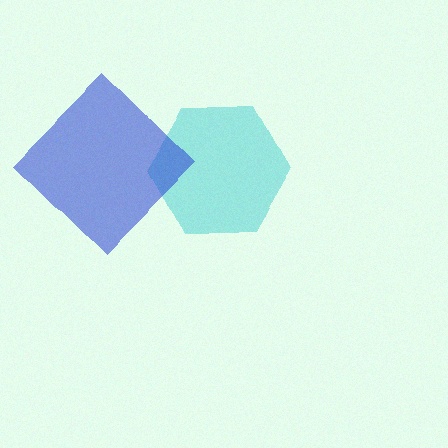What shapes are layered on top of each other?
The layered shapes are: a cyan hexagon, a blue diamond.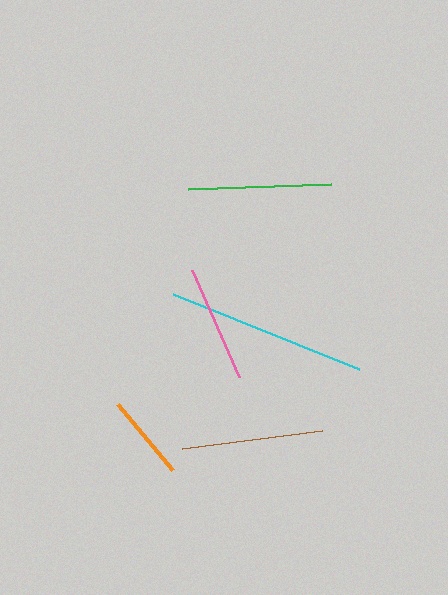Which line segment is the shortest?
The orange line is the shortest at approximately 86 pixels.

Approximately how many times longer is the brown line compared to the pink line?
The brown line is approximately 1.2 times the length of the pink line.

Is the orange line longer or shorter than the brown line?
The brown line is longer than the orange line.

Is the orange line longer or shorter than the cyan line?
The cyan line is longer than the orange line.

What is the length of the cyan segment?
The cyan segment is approximately 200 pixels long.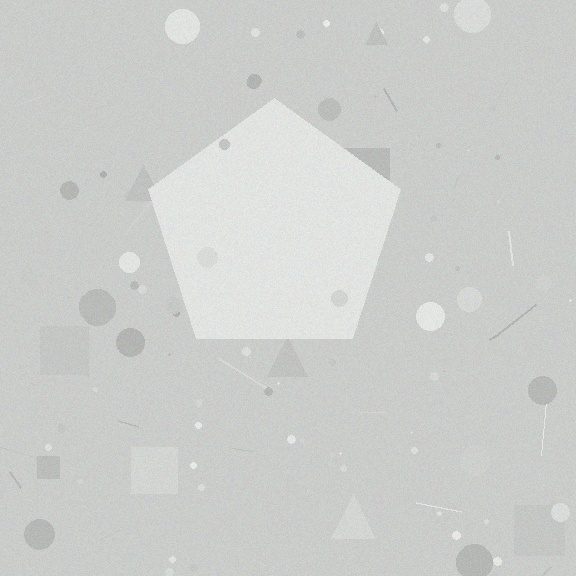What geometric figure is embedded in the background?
A pentagon is embedded in the background.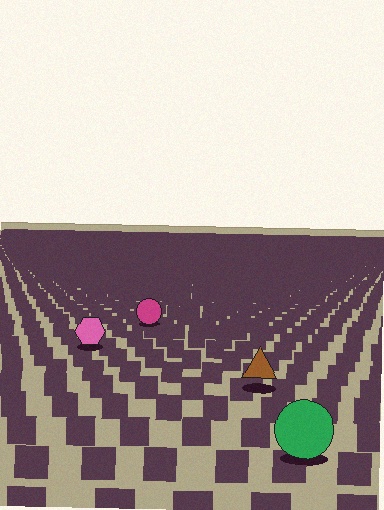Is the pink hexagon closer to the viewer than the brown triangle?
No. The brown triangle is closer — you can tell from the texture gradient: the ground texture is coarser near it.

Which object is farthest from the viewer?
The magenta circle is farthest from the viewer. It appears smaller and the ground texture around it is denser.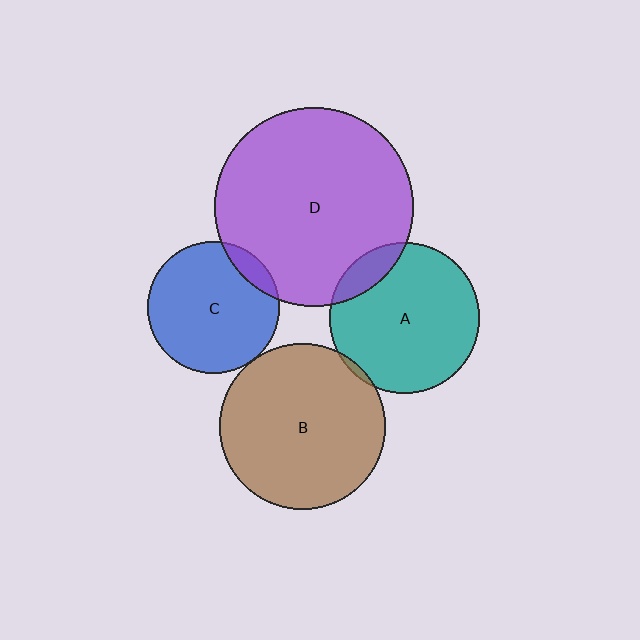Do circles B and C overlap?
Yes.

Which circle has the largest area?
Circle D (purple).